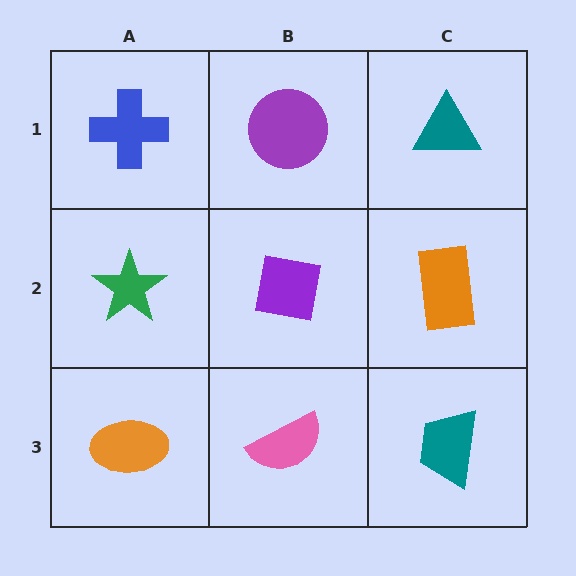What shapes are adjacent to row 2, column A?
A blue cross (row 1, column A), an orange ellipse (row 3, column A), a purple square (row 2, column B).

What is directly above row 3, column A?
A green star.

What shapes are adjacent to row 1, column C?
An orange rectangle (row 2, column C), a purple circle (row 1, column B).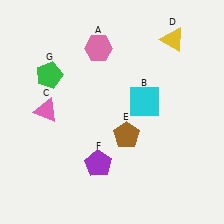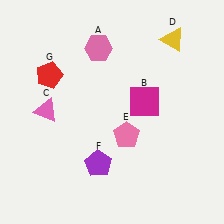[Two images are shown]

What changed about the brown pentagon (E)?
In Image 1, E is brown. In Image 2, it changed to pink.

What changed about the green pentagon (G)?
In Image 1, G is green. In Image 2, it changed to red.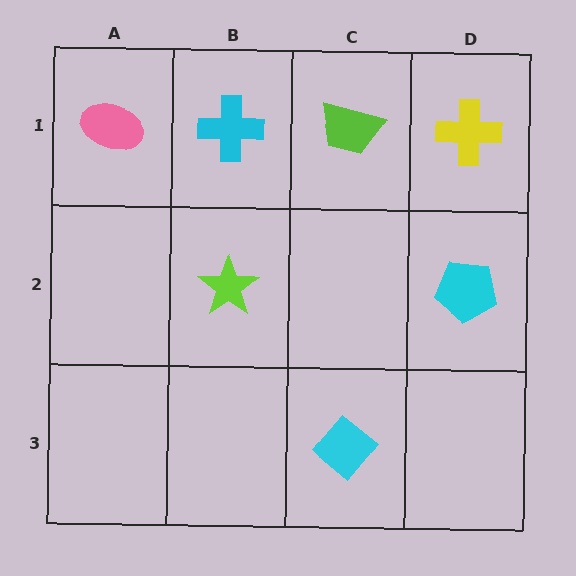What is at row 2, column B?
A lime star.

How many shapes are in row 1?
4 shapes.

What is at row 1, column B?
A cyan cross.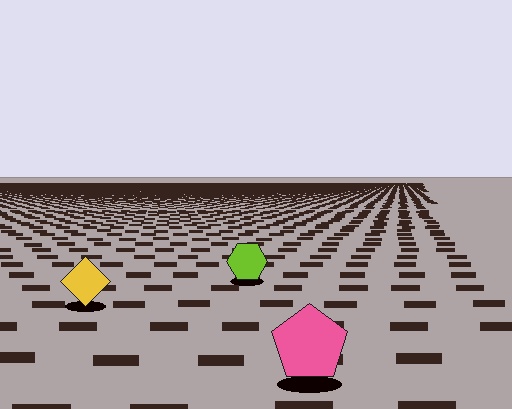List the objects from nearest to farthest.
From nearest to farthest: the pink pentagon, the yellow diamond, the lime hexagon.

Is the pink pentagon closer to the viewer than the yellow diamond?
Yes. The pink pentagon is closer — you can tell from the texture gradient: the ground texture is coarser near it.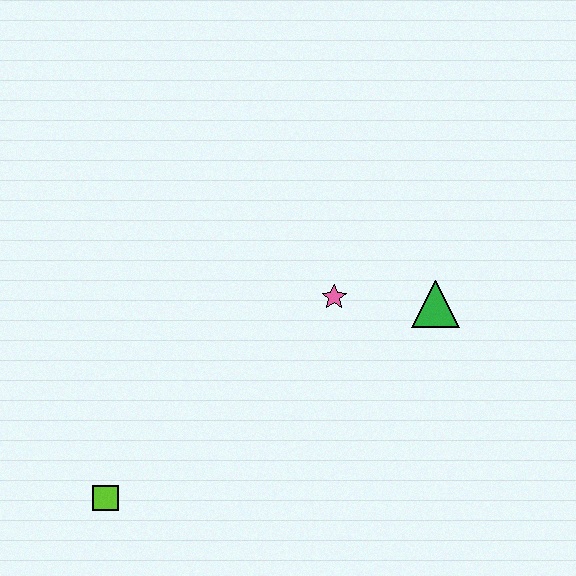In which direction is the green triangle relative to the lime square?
The green triangle is to the right of the lime square.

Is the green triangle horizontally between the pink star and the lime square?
No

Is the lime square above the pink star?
No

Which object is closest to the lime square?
The pink star is closest to the lime square.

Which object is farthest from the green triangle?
The lime square is farthest from the green triangle.